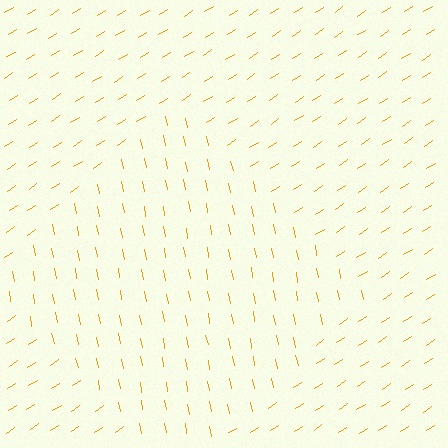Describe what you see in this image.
The image is filled with small orange line segments. A diamond region in the image has lines oriented differently from the surrounding lines, creating a visible texture boundary.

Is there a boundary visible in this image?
Yes, there is a texture boundary formed by a change in line orientation.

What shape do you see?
I see a diamond.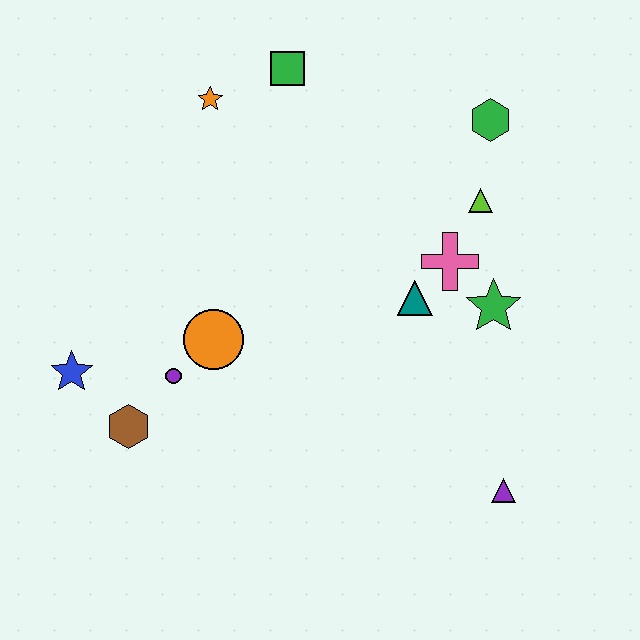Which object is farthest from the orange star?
The purple triangle is farthest from the orange star.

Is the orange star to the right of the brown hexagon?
Yes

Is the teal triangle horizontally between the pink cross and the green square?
Yes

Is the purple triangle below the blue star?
Yes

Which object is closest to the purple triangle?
The green star is closest to the purple triangle.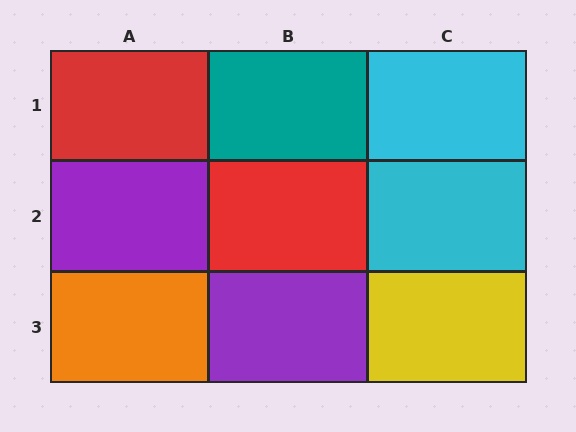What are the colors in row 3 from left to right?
Orange, purple, yellow.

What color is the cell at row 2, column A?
Purple.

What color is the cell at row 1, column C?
Cyan.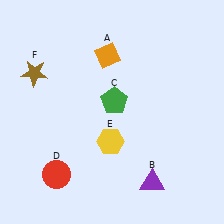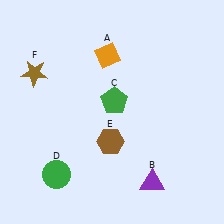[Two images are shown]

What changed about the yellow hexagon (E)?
In Image 1, E is yellow. In Image 2, it changed to brown.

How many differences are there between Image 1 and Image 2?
There are 2 differences between the two images.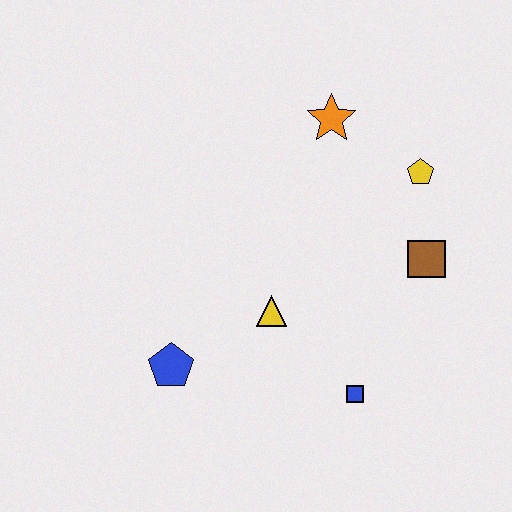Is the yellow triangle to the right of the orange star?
No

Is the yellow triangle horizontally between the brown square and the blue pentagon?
Yes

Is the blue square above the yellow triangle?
No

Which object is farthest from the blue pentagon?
The yellow pentagon is farthest from the blue pentagon.